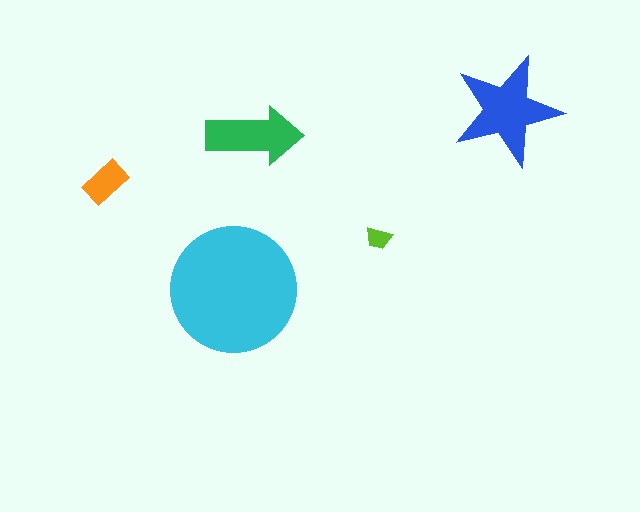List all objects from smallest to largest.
The lime trapezoid, the orange rectangle, the green arrow, the blue star, the cyan circle.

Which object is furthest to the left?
The orange rectangle is leftmost.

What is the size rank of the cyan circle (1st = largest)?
1st.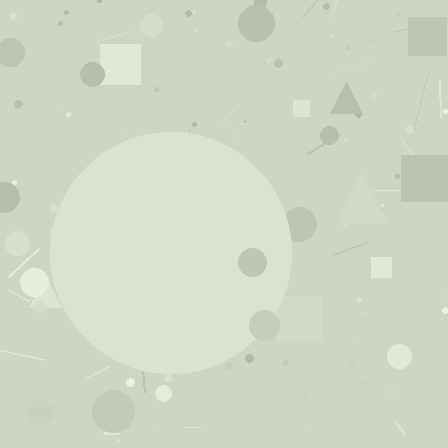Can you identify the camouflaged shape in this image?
The camouflaged shape is a circle.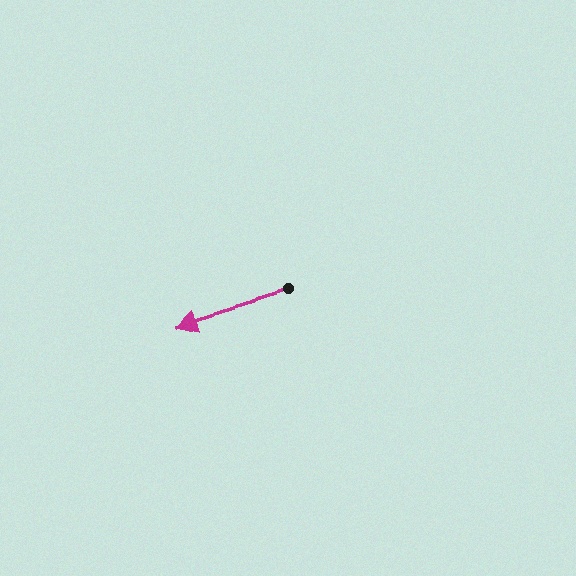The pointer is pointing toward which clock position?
Roughly 8 o'clock.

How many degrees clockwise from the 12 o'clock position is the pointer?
Approximately 253 degrees.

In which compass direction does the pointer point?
West.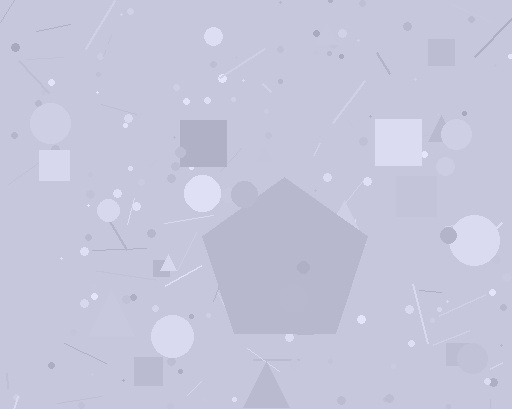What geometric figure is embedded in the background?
A pentagon is embedded in the background.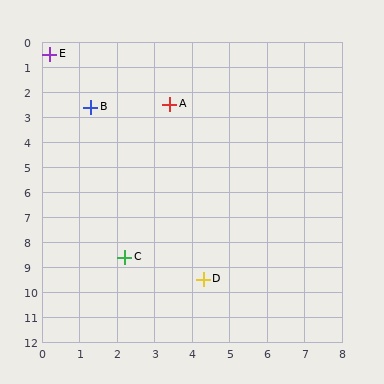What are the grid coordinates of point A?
Point A is at approximately (3.4, 2.5).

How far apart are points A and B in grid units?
Points A and B are about 2.1 grid units apart.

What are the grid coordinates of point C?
Point C is at approximately (2.2, 8.6).